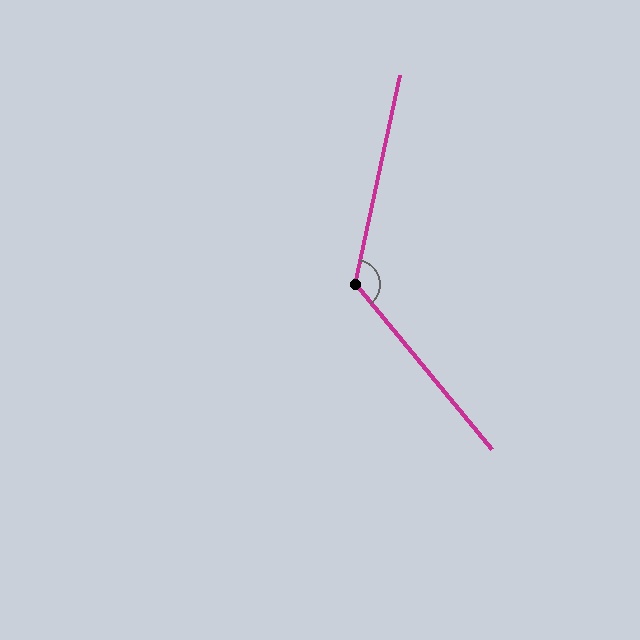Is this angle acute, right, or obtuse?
It is obtuse.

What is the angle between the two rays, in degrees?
Approximately 128 degrees.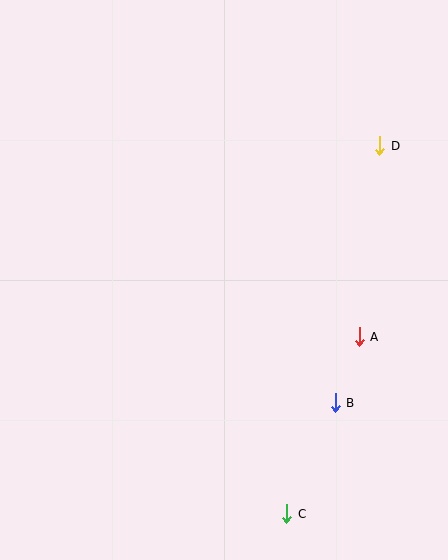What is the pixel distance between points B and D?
The distance between B and D is 261 pixels.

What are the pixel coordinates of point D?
Point D is at (380, 146).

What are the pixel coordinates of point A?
Point A is at (359, 337).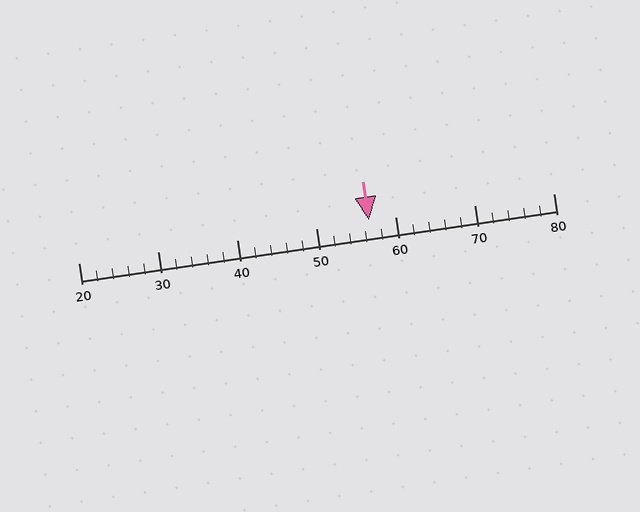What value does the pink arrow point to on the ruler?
The pink arrow points to approximately 57.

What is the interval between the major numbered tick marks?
The major tick marks are spaced 10 units apart.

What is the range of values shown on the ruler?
The ruler shows values from 20 to 80.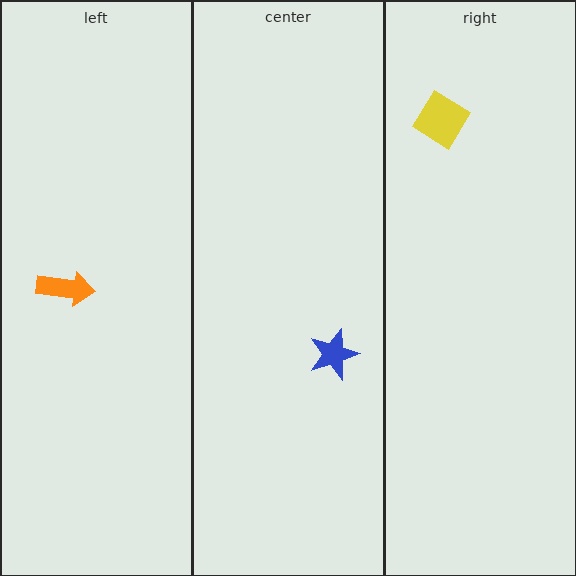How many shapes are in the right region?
1.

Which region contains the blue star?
The center region.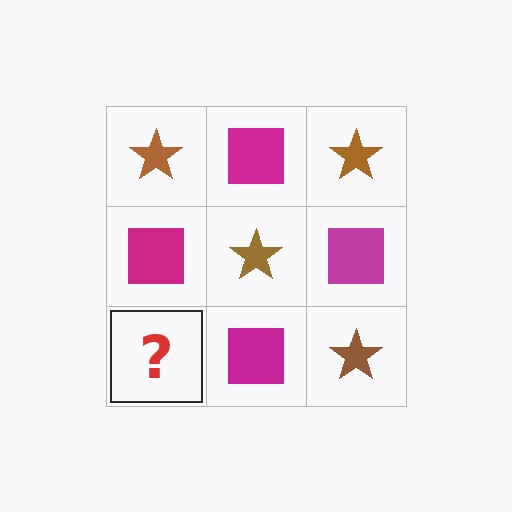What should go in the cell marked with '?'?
The missing cell should contain a brown star.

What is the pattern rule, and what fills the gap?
The rule is that it alternates brown star and magenta square in a checkerboard pattern. The gap should be filled with a brown star.